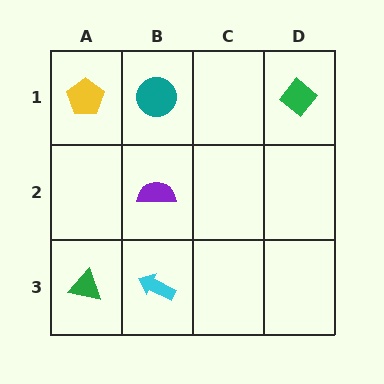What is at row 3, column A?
A green triangle.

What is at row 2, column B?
A purple semicircle.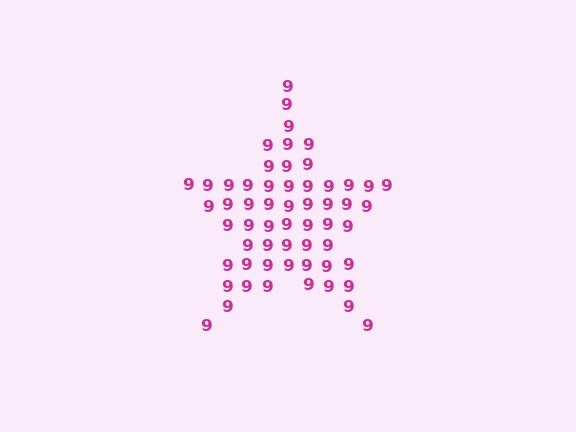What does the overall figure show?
The overall figure shows a star.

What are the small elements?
The small elements are digit 9's.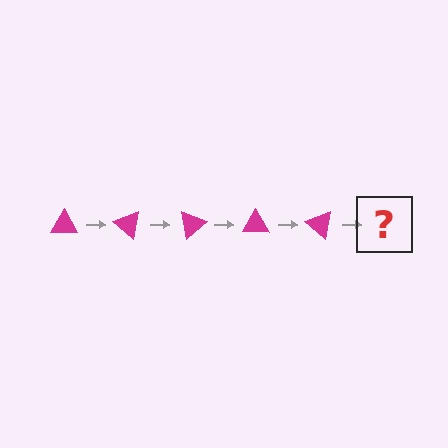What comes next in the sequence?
The next element should be a magenta triangle rotated 200 degrees.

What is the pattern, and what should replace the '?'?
The pattern is that the triangle rotates 40 degrees each step. The '?' should be a magenta triangle rotated 200 degrees.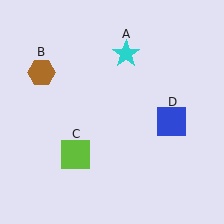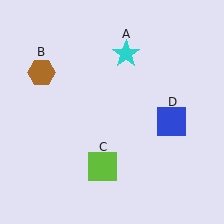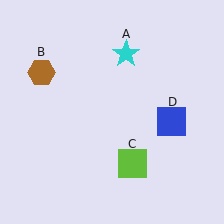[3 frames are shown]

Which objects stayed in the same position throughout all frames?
Cyan star (object A) and brown hexagon (object B) and blue square (object D) remained stationary.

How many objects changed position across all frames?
1 object changed position: lime square (object C).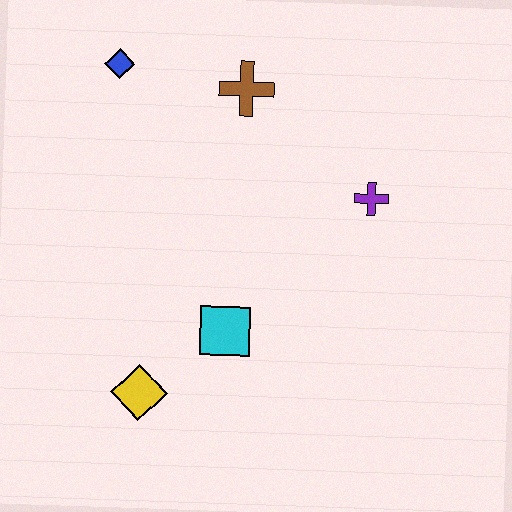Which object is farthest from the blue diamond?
The yellow diamond is farthest from the blue diamond.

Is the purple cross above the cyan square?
Yes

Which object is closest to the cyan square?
The yellow diamond is closest to the cyan square.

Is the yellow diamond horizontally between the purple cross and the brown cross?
No